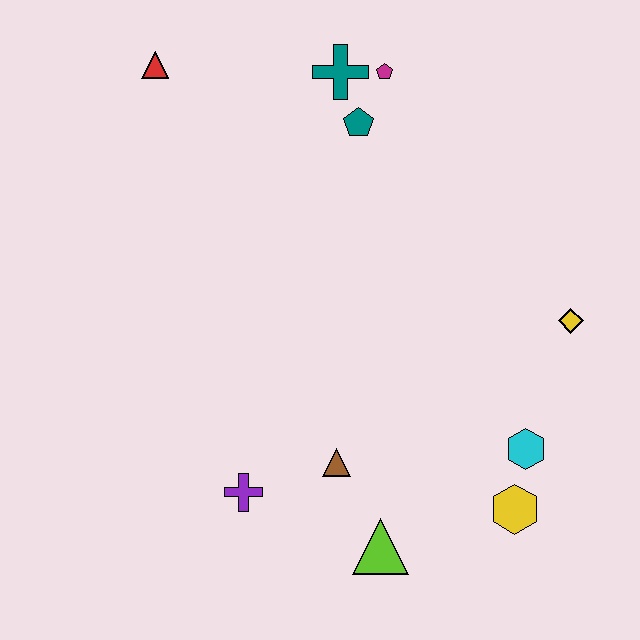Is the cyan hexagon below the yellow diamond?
Yes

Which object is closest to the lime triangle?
The brown triangle is closest to the lime triangle.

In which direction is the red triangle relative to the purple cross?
The red triangle is above the purple cross.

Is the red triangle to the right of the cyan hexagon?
No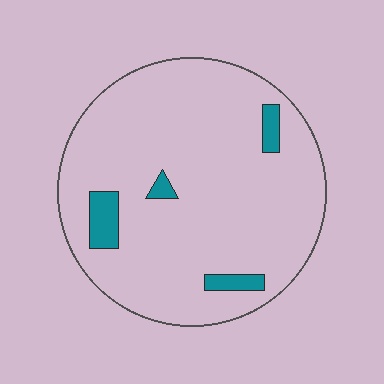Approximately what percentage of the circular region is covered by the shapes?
Approximately 5%.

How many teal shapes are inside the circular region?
4.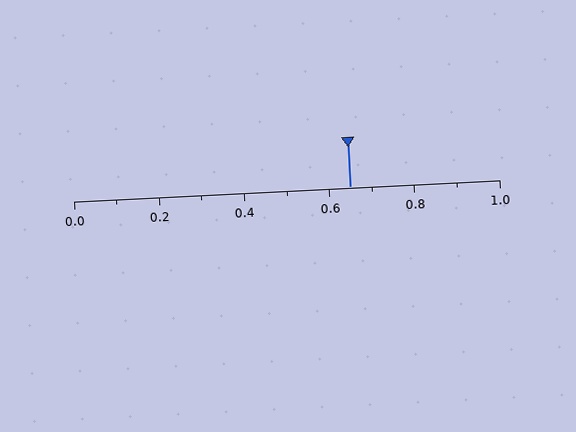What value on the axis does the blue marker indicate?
The marker indicates approximately 0.65.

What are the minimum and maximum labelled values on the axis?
The axis runs from 0.0 to 1.0.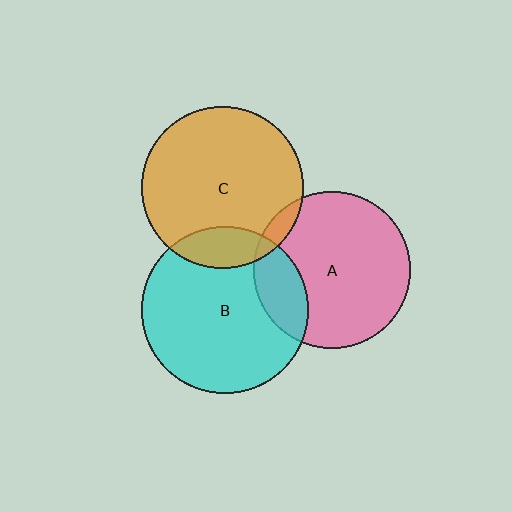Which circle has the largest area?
Circle B (cyan).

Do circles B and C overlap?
Yes.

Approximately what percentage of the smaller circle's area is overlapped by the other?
Approximately 15%.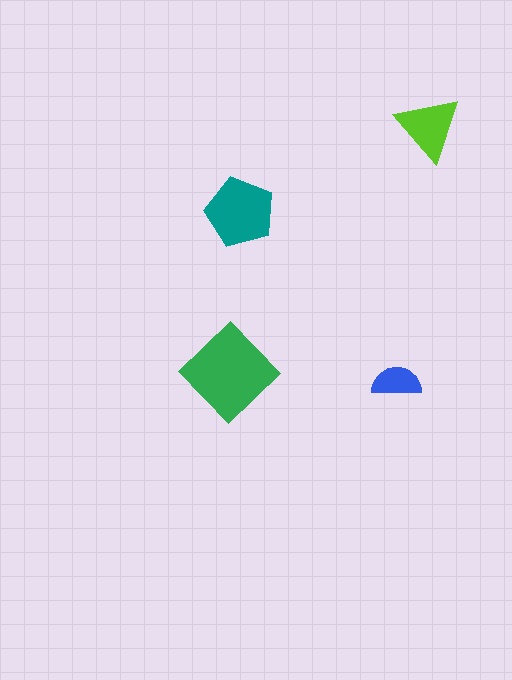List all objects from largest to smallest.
The green diamond, the teal pentagon, the lime triangle, the blue semicircle.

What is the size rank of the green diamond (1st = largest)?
1st.